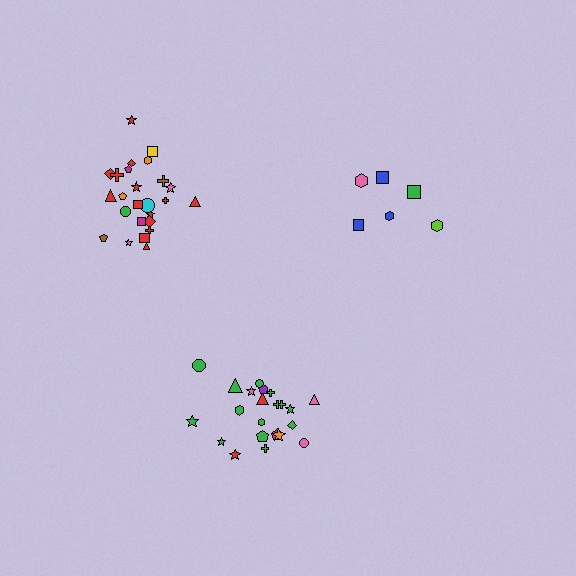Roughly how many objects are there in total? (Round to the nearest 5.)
Roughly 55 objects in total.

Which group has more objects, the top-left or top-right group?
The top-left group.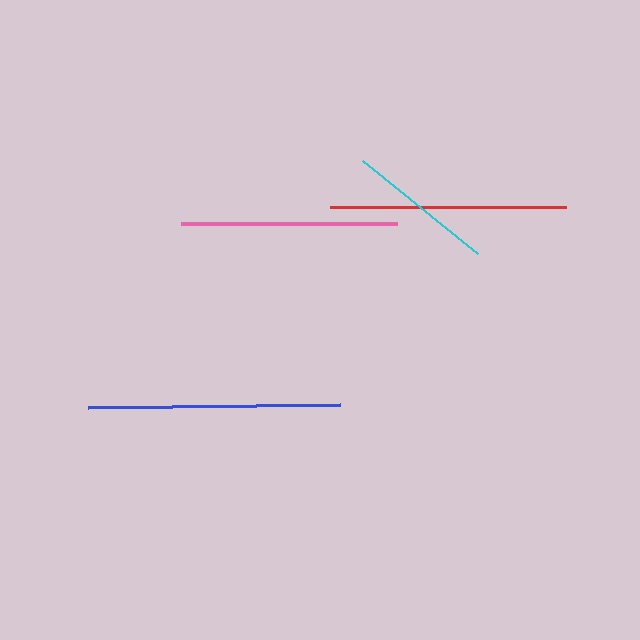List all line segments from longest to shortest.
From longest to shortest: blue, red, pink, cyan.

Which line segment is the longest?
The blue line is the longest at approximately 252 pixels.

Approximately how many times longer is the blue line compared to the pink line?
The blue line is approximately 1.2 times the length of the pink line.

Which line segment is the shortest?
The cyan line is the shortest at approximately 149 pixels.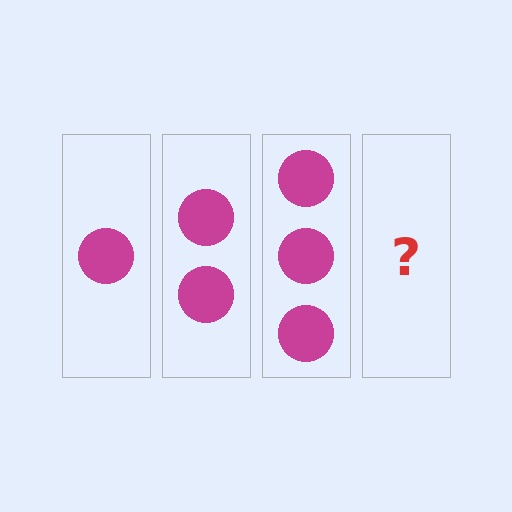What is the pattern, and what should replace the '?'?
The pattern is that each step adds one more circle. The '?' should be 4 circles.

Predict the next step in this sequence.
The next step is 4 circles.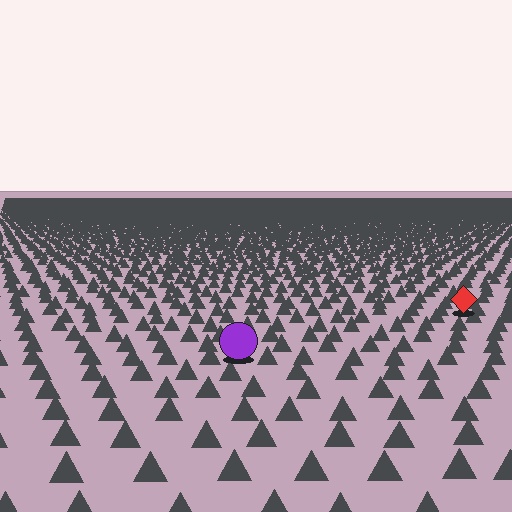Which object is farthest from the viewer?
The red diamond is farthest from the viewer. It appears smaller and the ground texture around it is denser.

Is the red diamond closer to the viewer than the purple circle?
No. The purple circle is closer — you can tell from the texture gradient: the ground texture is coarser near it.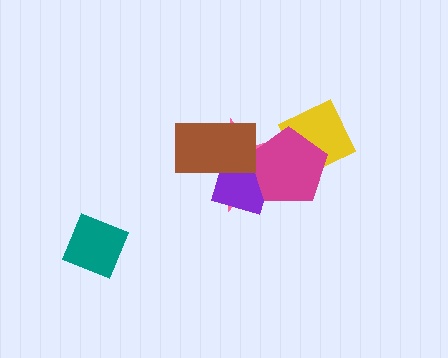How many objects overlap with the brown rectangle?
2 objects overlap with the brown rectangle.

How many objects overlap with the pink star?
4 objects overlap with the pink star.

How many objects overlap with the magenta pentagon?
3 objects overlap with the magenta pentagon.